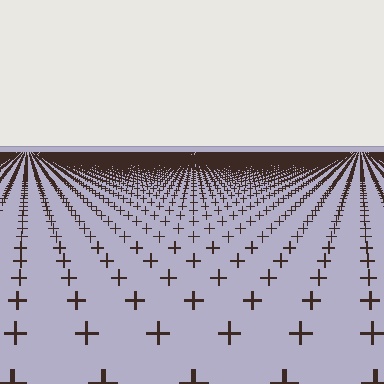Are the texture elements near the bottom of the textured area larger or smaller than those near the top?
Larger. Near the bottom, elements are closer to the viewer and appear at a bigger on-screen size.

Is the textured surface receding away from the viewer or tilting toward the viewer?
The surface is receding away from the viewer. Texture elements get smaller and denser toward the top.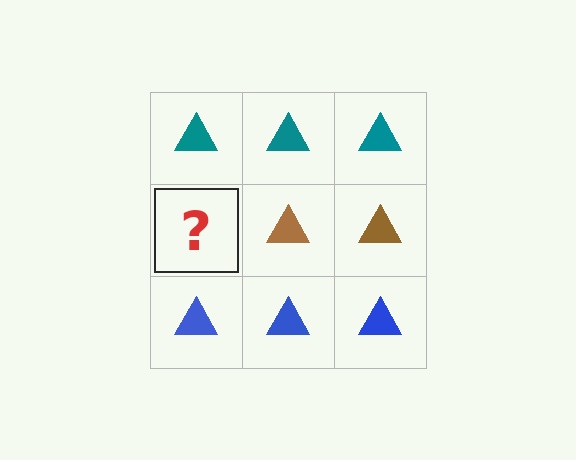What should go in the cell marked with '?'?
The missing cell should contain a brown triangle.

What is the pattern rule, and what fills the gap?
The rule is that each row has a consistent color. The gap should be filled with a brown triangle.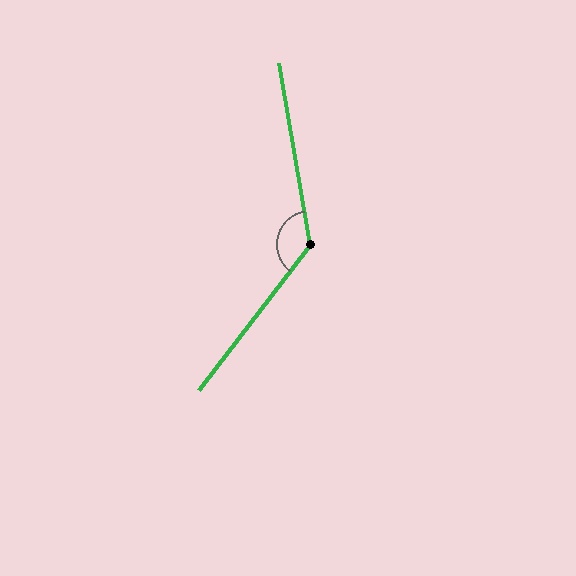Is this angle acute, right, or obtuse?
It is obtuse.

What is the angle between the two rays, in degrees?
Approximately 132 degrees.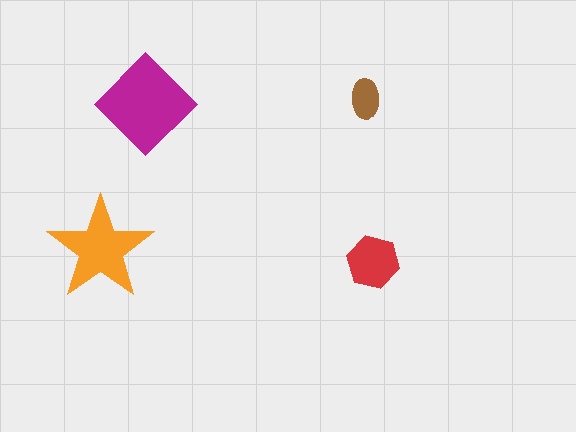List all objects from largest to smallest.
The magenta diamond, the orange star, the red hexagon, the brown ellipse.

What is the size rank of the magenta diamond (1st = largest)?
1st.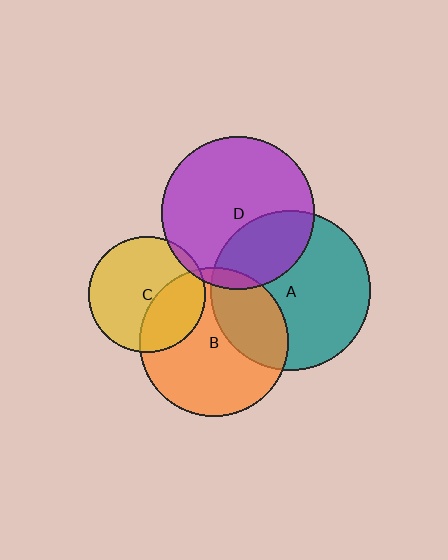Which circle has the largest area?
Circle A (teal).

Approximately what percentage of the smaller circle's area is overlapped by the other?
Approximately 5%.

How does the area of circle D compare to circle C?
Approximately 1.7 times.